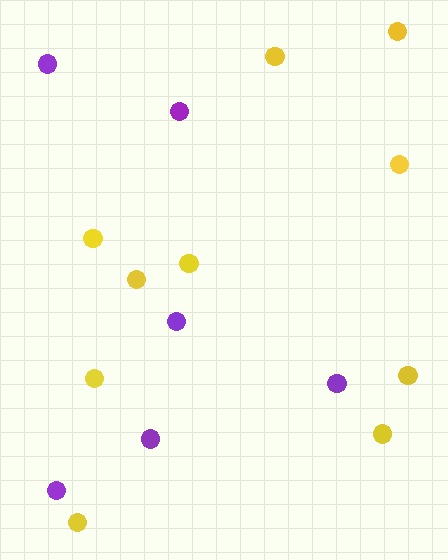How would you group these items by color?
There are 2 groups: one group of yellow circles (10) and one group of purple circles (6).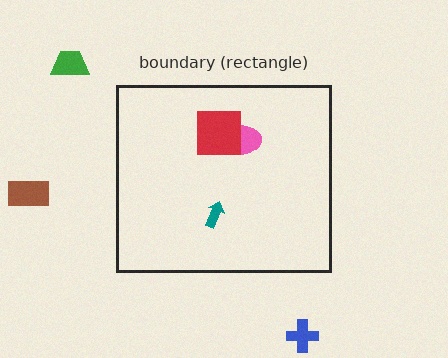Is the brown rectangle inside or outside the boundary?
Outside.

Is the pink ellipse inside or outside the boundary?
Inside.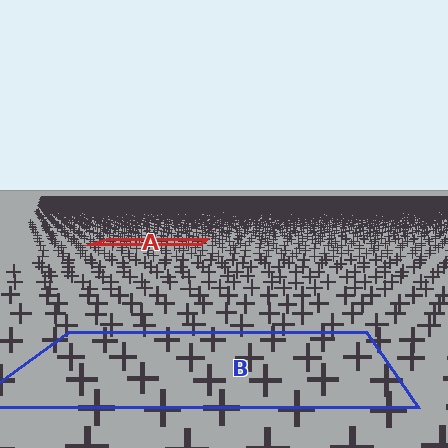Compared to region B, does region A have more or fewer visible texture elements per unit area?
Region A has more texture elements per unit area — they are packed more densely because it is farther away.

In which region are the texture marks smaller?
The texture marks are smaller in region A, because it is farther away.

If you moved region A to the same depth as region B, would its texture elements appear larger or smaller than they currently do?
They would appear larger. At a closer depth, the same texture elements are projected at a bigger on-screen size.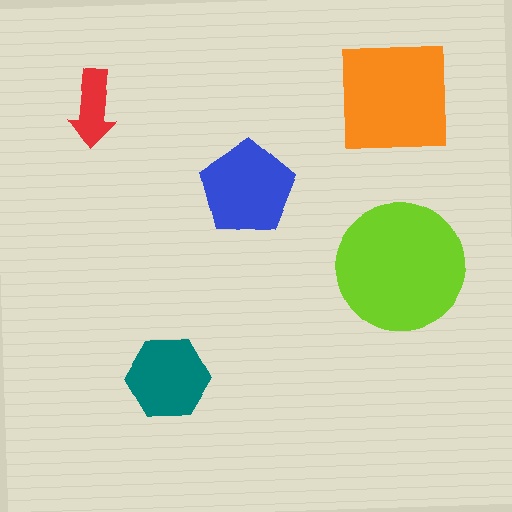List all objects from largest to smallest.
The lime circle, the orange square, the blue pentagon, the teal hexagon, the red arrow.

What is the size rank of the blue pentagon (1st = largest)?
3rd.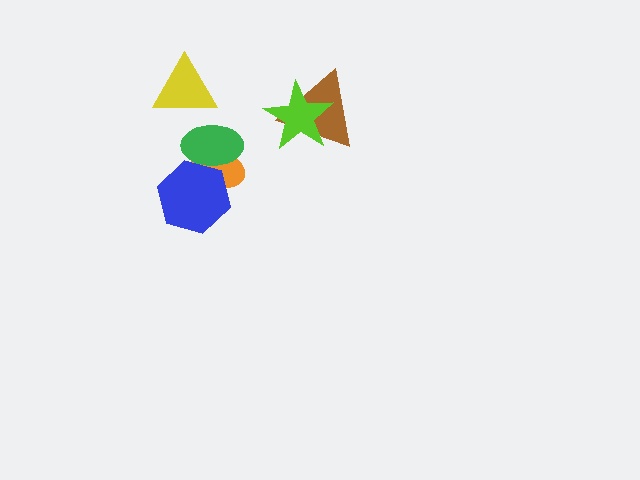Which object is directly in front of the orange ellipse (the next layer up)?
The green ellipse is directly in front of the orange ellipse.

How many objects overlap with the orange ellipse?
2 objects overlap with the orange ellipse.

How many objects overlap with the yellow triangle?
0 objects overlap with the yellow triangle.